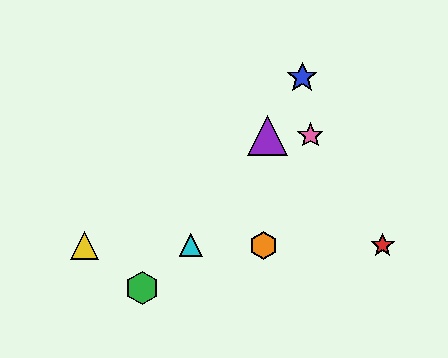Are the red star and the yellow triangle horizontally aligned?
Yes, both are at y≈245.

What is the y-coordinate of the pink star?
The pink star is at y≈135.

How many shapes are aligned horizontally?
4 shapes (the red star, the yellow triangle, the orange hexagon, the cyan triangle) are aligned horizontally.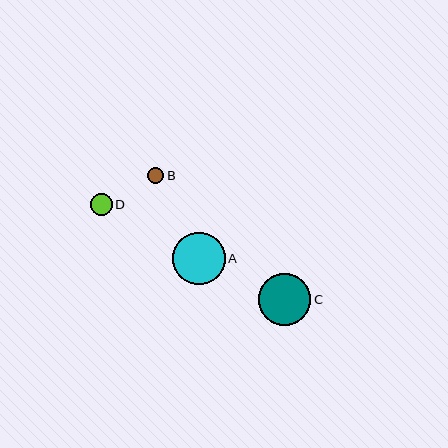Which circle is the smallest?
Circle B is the smallest with a size of approximately 16 pixels.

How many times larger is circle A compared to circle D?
Circle A is approximately 2.5 times the size of circle D.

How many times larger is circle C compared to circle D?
Circle C is approximately 2.4 times the size of circle D.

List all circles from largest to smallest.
From largest to smallest: A, C, D, B.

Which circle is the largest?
Circle A is the largest with a size of approximately 53 pixels.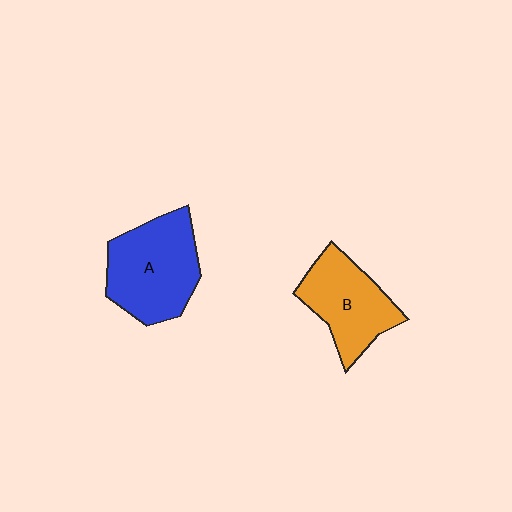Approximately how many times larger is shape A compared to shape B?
Approximately 1.2 times.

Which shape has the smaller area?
Shape B (orange).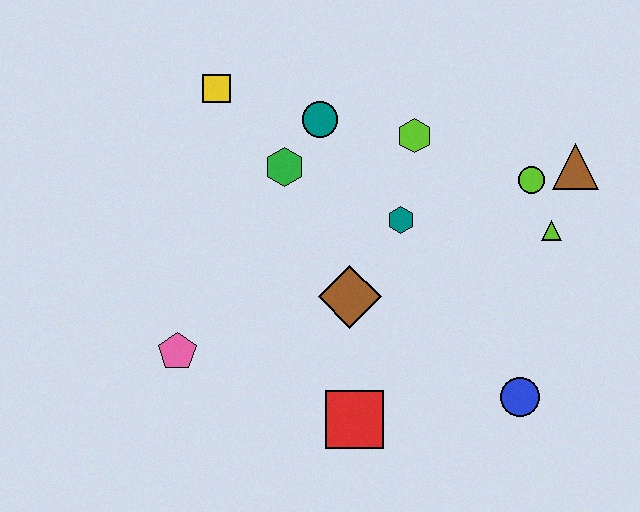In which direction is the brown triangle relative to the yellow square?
The brown triangle is to the right of the yellow square.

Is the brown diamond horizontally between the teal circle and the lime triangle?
Yes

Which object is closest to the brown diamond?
The teal hexagon is closest to the brown diamond.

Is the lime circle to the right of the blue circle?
Yes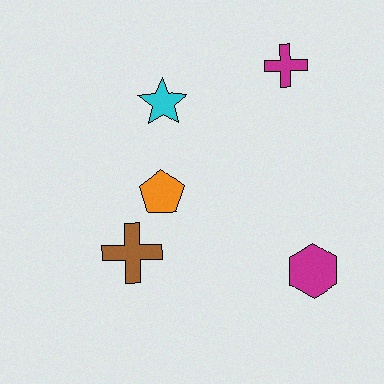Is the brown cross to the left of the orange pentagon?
Yes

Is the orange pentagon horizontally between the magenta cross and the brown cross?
Yes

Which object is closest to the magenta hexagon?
The orange pentagon is closest to the magenta hexagon.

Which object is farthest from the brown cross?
The magenta cross is farthest from the brown cross.